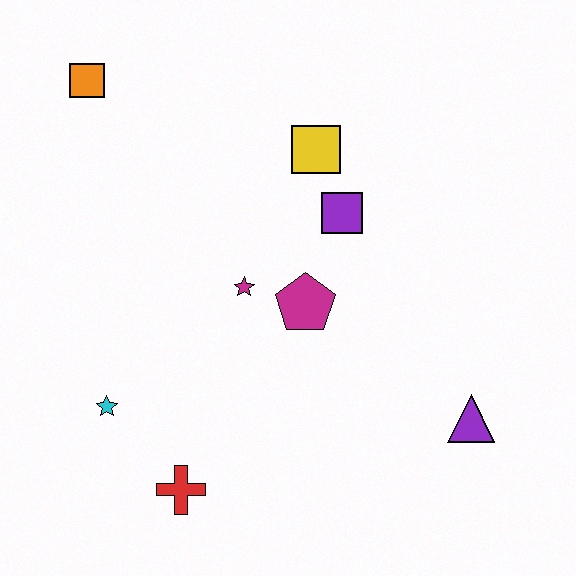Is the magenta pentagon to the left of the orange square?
No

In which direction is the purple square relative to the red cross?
The purple square is above the red cross.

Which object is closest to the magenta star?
The magenta pentagon is closest to the magenta star.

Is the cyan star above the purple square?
No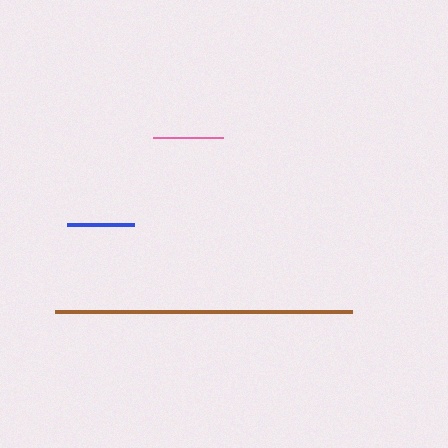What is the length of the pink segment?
The pink segment is approximately 71 pixels long.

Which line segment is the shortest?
The blue line is the shortest at approximately 67 pixels.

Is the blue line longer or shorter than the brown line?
The brown line is longer than the blue line.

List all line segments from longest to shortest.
From longest to shortest: brown, pink, blue.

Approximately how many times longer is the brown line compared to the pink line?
The brown line is approximately 4.2 times the length of the pink line.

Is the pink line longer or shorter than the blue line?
The pink line is longer than the blue line.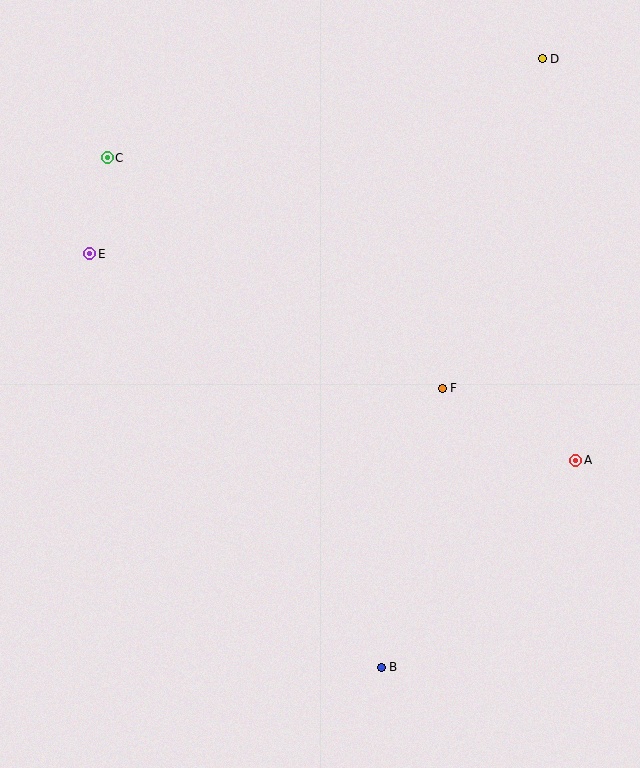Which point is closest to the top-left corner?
Point C is closest to the top-left corner.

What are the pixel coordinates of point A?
Point A is at (576, 460).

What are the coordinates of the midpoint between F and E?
The midpoint between F and E is at (266, 321).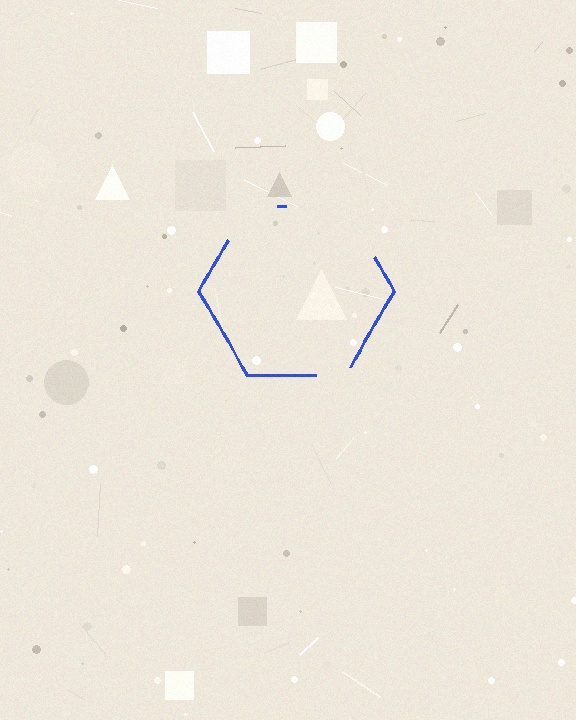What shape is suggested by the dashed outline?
The dashed outline suggests a hexagon.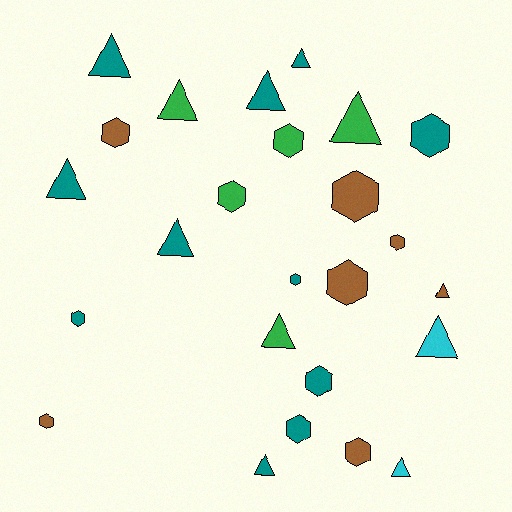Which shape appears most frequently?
Hexagon, with 13 objects.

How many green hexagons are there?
There are 2 green hexagons.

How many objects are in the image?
There are 25 objects.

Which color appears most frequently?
Teal, with 11 objects.